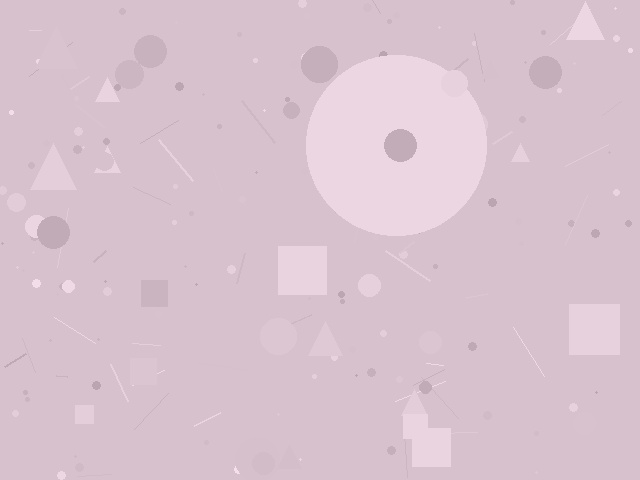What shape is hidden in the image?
A circle is hidden in the image.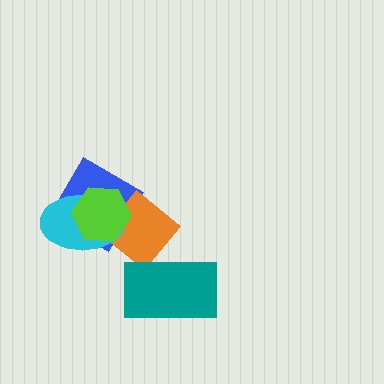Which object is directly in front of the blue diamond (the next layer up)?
The orange diamond is directly in front of the blue diamond.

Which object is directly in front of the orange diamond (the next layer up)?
The cyan ellipse is directly in front of the orange diamond.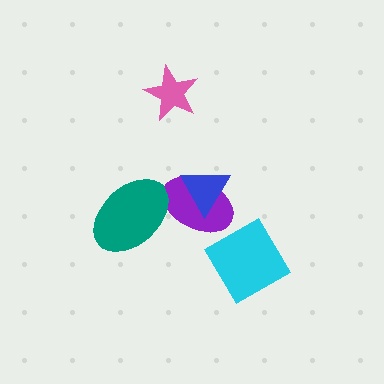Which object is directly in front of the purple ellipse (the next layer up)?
The teal ellipse is directly in front of the purple ellipse.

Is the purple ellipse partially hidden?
Yes, it is partially covered by another shape.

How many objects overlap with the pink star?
0 objects overlap with the pink star.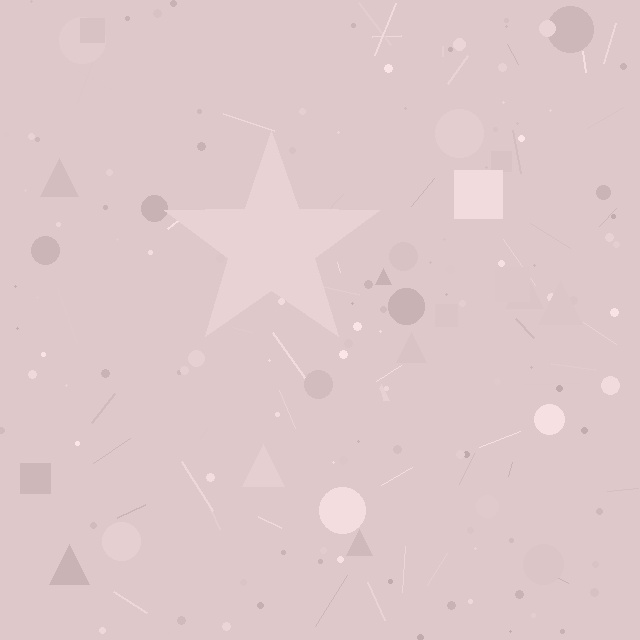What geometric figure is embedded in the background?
A star is embedded in the background.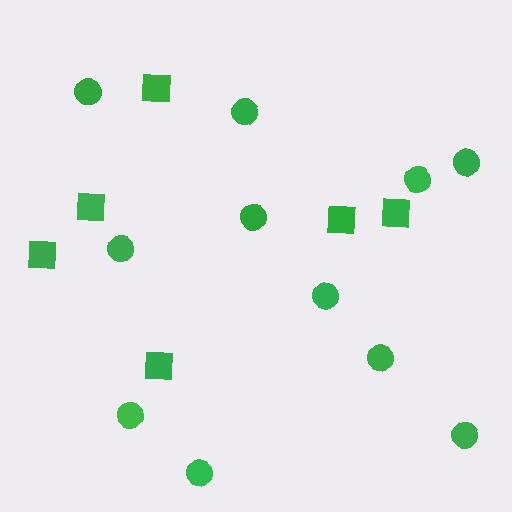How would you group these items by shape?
There are 2 groups: one group of circles (11) and one group of squares (6).